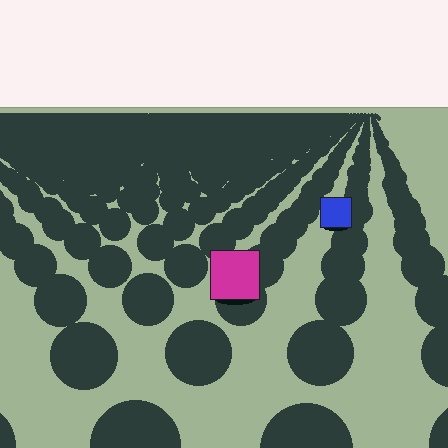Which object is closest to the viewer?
The magenta square is closest. The texture marks near it are larger and more spread out.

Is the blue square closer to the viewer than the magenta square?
No. The magenta square is closer — you can tell from the texture gradient: the ground texture is coarser near it.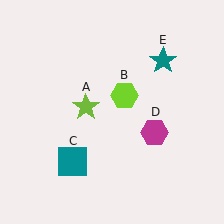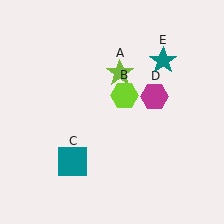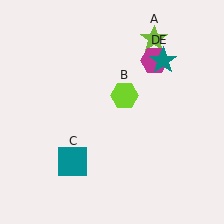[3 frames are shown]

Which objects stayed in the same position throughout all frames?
Lime hexagon (object B) and teal square (object C) and teal star (object E) remained stationary.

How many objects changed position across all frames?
2 objects changed position: lime star (object A), magenta hexagon (object D).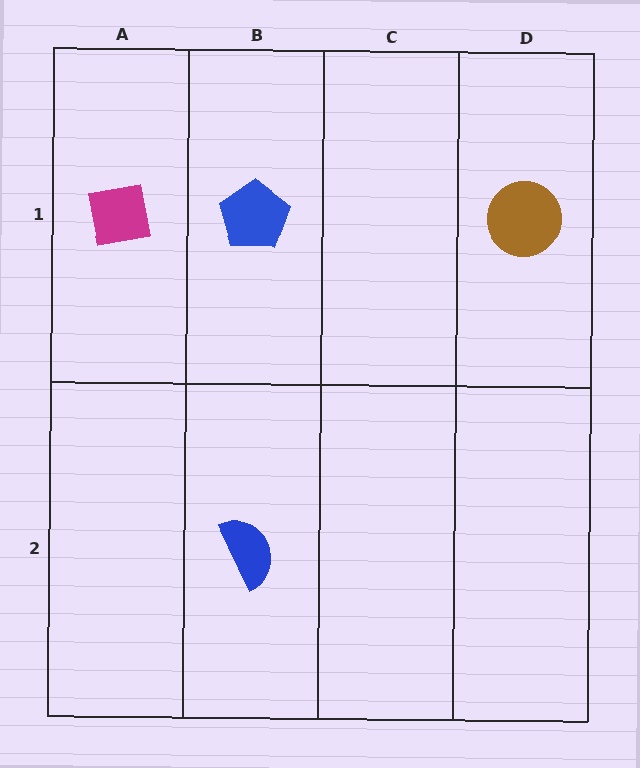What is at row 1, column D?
A brown circle.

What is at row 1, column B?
A blue pentagon.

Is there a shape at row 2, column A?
No, that cell is empty.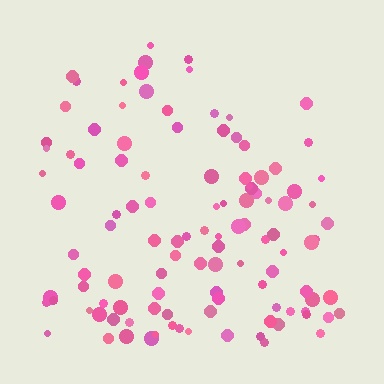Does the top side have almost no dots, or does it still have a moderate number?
Still a moderate number, just noticeably fewer than the bottom.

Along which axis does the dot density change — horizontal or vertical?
Vertical.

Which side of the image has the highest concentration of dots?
The bottom.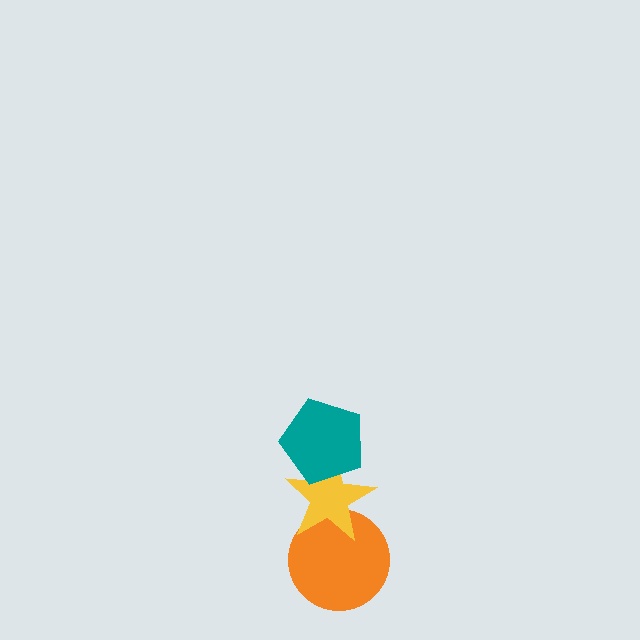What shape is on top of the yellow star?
The teal pentagon is on top of the yellow star.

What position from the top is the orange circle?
The orange circle is 3rd from the top.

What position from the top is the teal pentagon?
The teal pentagon is 1st from the top.